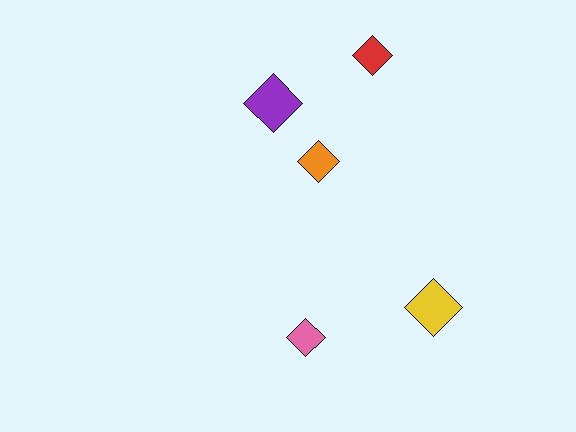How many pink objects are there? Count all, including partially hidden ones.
There is 1 pink object.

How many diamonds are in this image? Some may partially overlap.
There are 5 diamonds.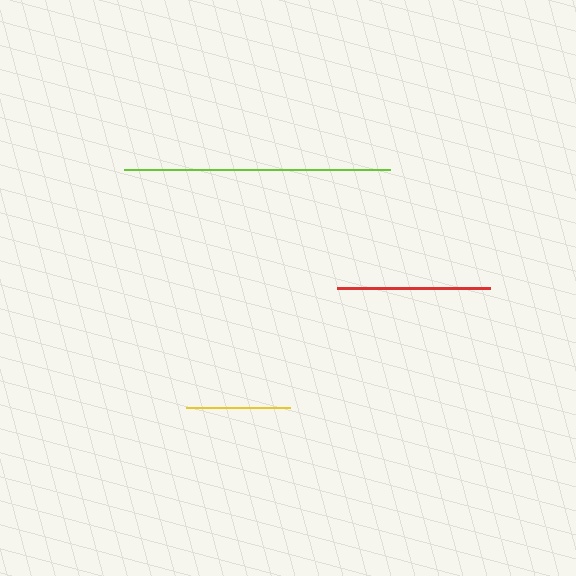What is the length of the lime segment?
The lime segment is approximately 266 pixels long.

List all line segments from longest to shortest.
From longest to shortest: lime, red, yellow.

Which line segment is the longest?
The lime line is the longest at approximately 266 pixels.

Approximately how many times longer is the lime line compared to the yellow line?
The lime line is approximately 2.6 times the length of the yellow line.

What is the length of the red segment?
The red segment is approximately 153 pixels long.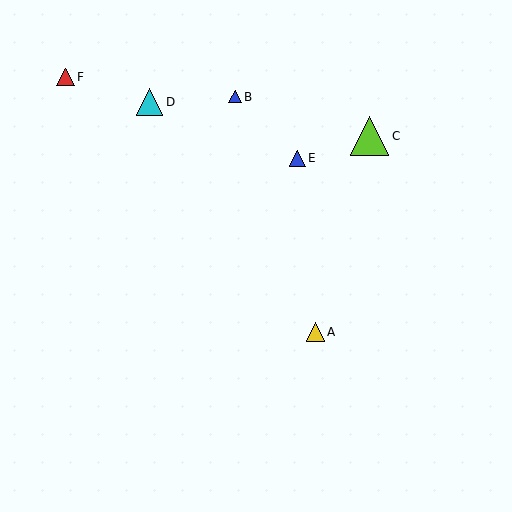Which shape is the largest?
The lime triangle (labeled C) is the largest.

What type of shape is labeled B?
Shape B is a blue triangle.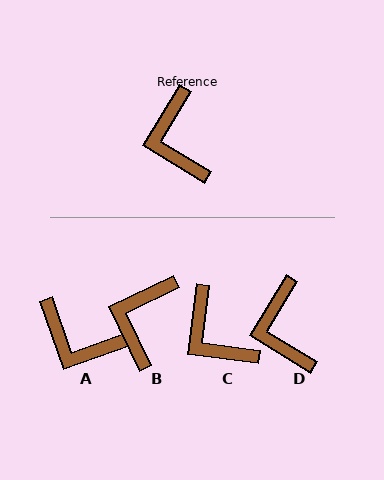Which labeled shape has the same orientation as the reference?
D.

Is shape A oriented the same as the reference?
No, it is off by about 50 degrees.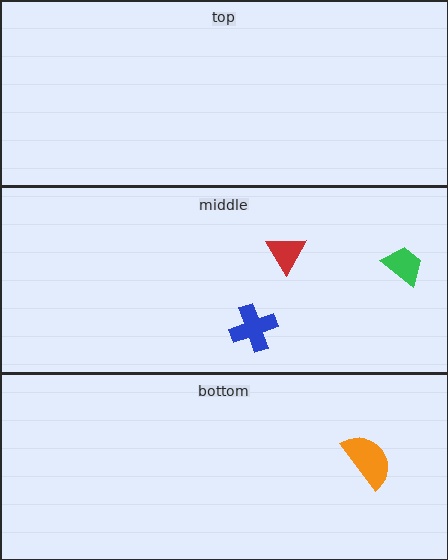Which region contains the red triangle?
The middle region.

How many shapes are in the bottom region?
1.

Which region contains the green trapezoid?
The middle region.